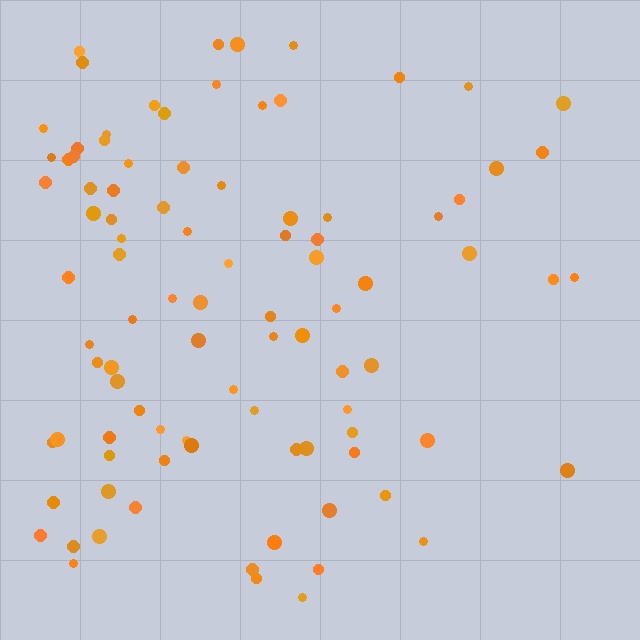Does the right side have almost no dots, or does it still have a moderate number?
Still a moderate number, just noticeably fewer than the left.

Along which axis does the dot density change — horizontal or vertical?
Horizontal.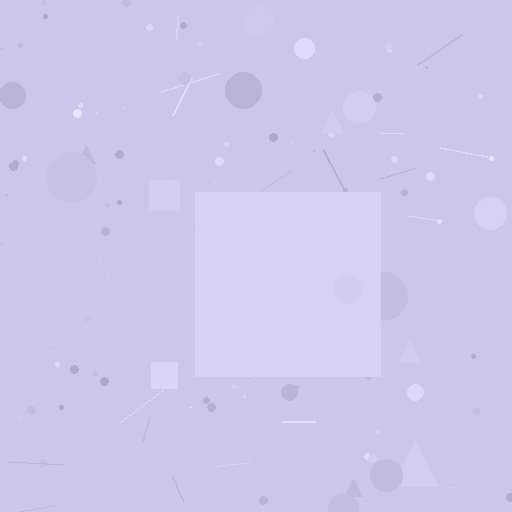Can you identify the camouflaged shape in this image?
The camouflaged shape is a square.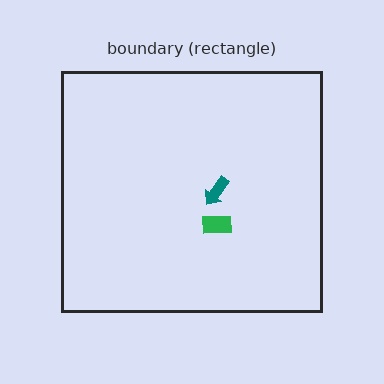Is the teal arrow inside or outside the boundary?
Inside.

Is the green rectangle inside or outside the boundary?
Inside.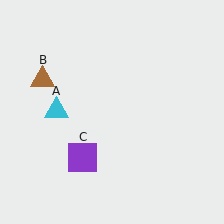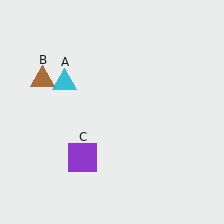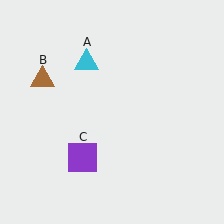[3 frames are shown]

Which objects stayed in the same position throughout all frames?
Brown triangle (object B) and purple square (object C) remained stationary.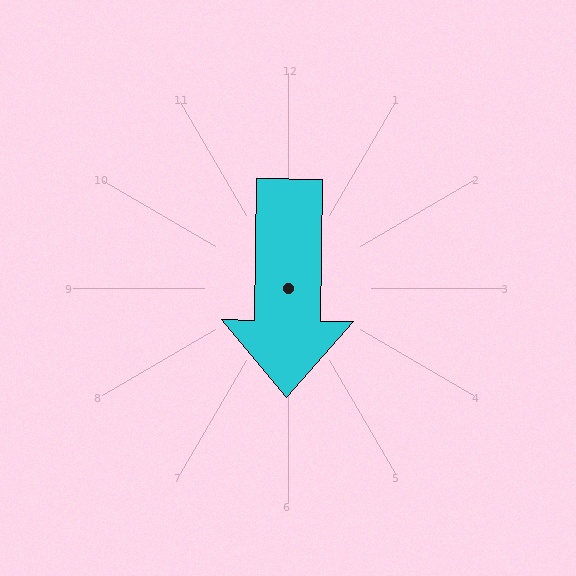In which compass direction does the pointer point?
South.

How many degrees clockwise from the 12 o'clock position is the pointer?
Approximately 181 degrees.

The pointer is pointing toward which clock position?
Roughly 6 o'clock.